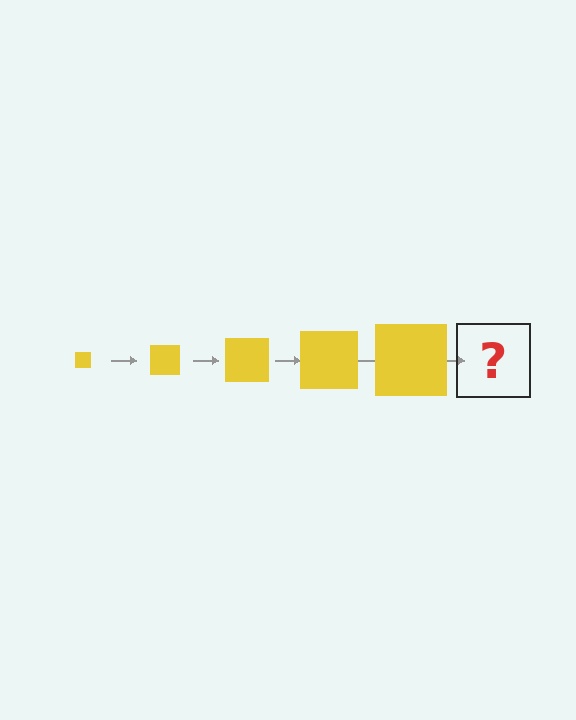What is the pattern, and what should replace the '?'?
The pattern is that the square gets progressively larger each step. The '?' should be a yellow square, larger than the previous one.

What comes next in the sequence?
The next element should be a yellow square, larger than the previous one.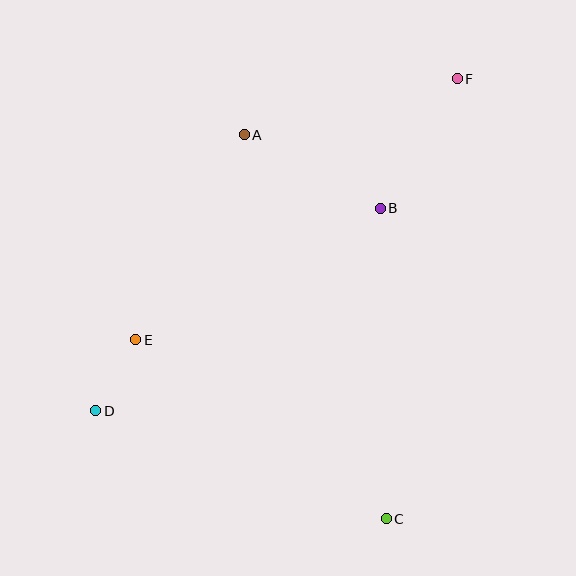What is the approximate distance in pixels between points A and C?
The distance between A and C is approximately 409 pixels.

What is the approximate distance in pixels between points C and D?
The distance between C and D is approximately 310 pixels.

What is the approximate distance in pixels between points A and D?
The distance between A and D is approximately 313 pixels.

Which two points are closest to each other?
Points D and E are closest to each other.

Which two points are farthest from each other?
Points D and F are farthest from each other.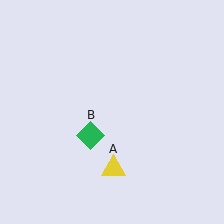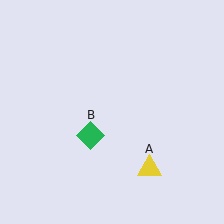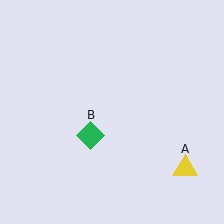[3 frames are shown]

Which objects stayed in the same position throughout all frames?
Green diamond (object B) remained stationary.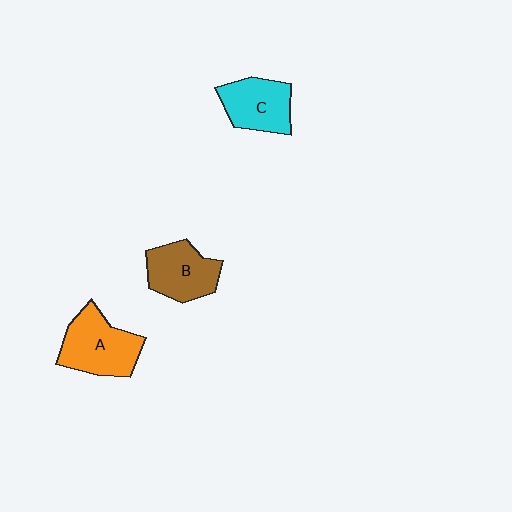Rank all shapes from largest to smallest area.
From largest to smallest: A (orange), B (brown), C (cyan).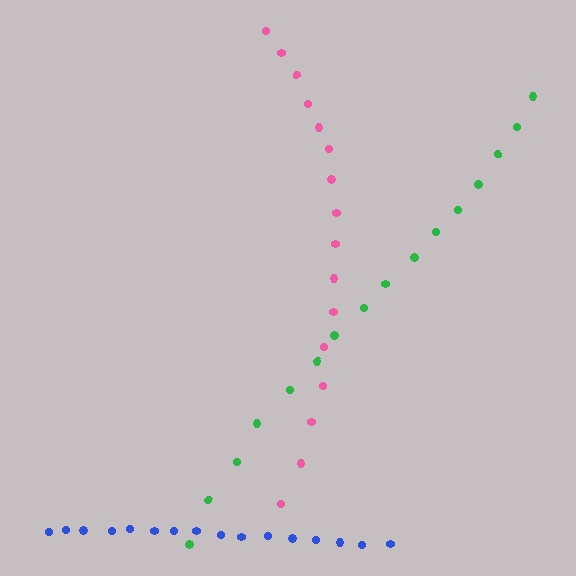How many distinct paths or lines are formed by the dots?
There are 3 distinct paths.